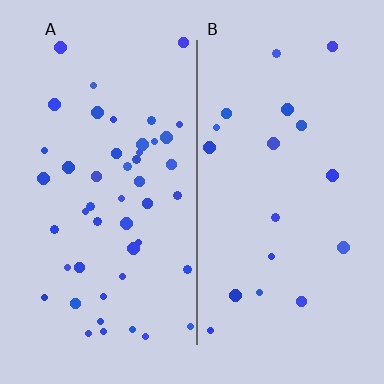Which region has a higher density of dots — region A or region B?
A (the left).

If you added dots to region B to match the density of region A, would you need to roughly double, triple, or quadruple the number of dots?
Approximately triple.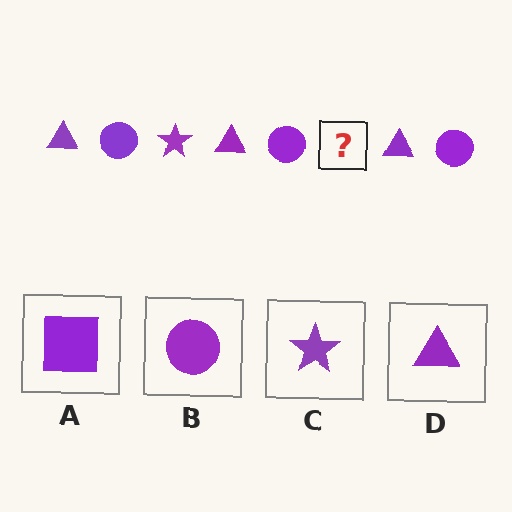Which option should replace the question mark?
Option C.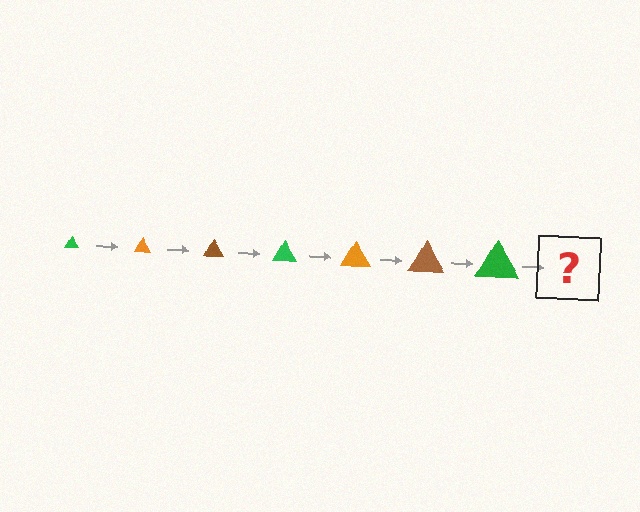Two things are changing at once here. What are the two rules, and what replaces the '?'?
The two rules are that the triangle grows larger each step and the color cycles through green, orange, and brown. The '?' should be an orange triangle, larger than the previous one.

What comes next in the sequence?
The next element should be an orange triangle, larger than the previous one.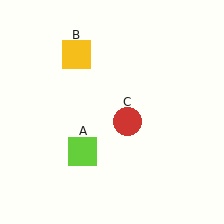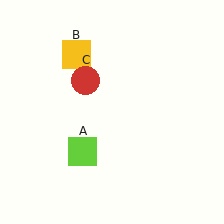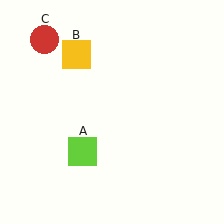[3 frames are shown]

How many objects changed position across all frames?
1 object changed position: red circle (object C).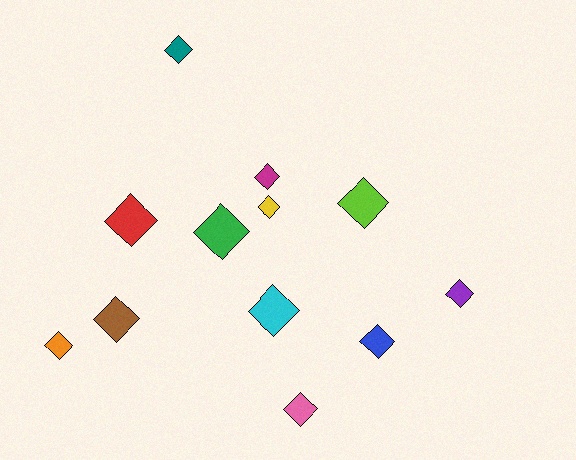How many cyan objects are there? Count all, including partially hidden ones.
There is 1 cyan object.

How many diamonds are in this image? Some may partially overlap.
There are 12 diamonds.